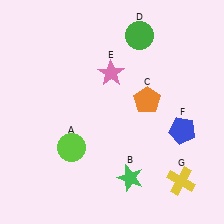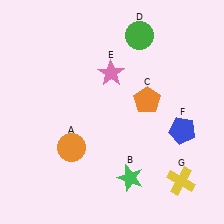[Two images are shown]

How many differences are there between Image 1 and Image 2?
There is 1 difference between the two images.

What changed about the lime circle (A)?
In Image 1, A is lime. In Image 2, it changed to orange.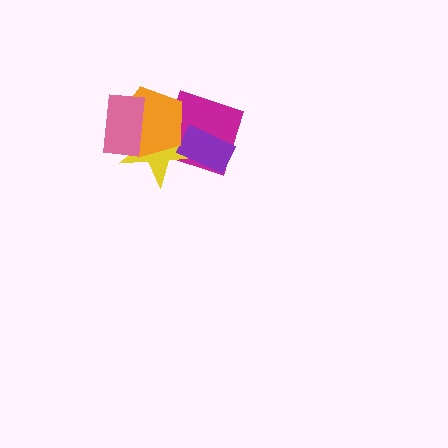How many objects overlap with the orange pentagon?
3 objects overlap with the orange pentagon.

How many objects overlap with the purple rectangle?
2 objects overlap with the purple rectangle.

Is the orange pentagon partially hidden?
Yes, it is partially covered by another shape.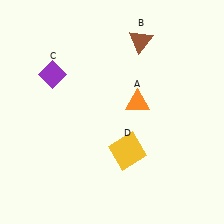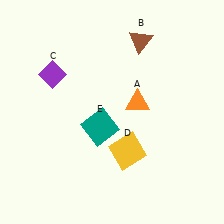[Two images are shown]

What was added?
A teal square (E) was added in Image 2.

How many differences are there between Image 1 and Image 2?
There is 1 difference between the two images.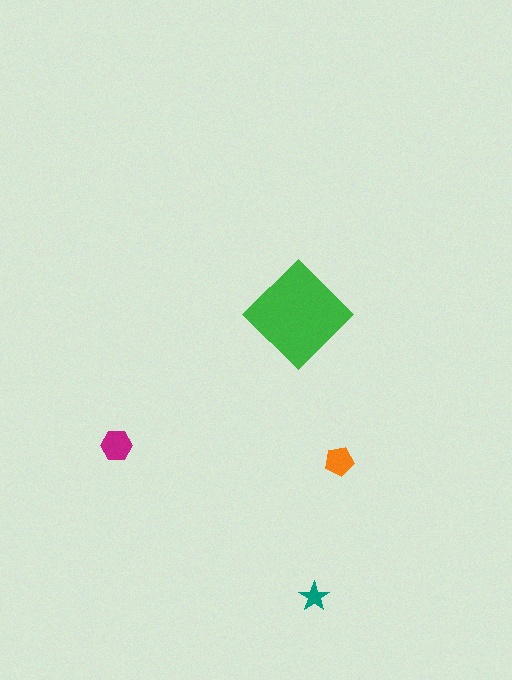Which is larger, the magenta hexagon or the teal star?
The magenta hexagon.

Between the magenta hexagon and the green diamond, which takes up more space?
The green diamond.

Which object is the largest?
The green diamond.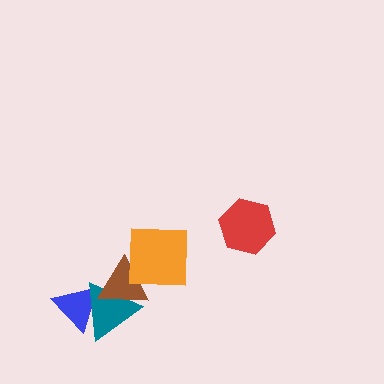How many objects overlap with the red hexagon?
0 objects overlap with the red hexagon.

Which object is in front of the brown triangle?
The orange square is in front of the brown triangle.